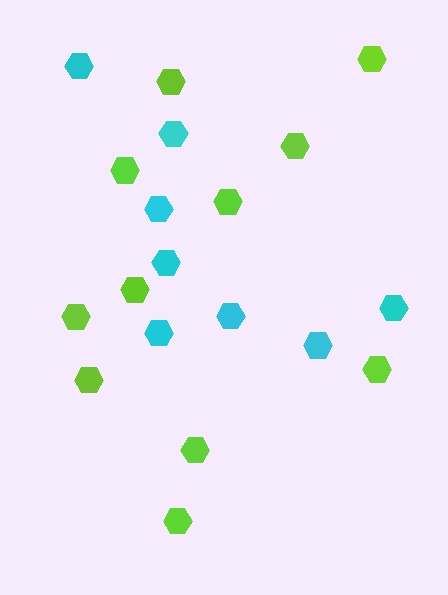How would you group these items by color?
There are 2 groups: one group of cyan hexagons (8) and one group of lime hexagons (11).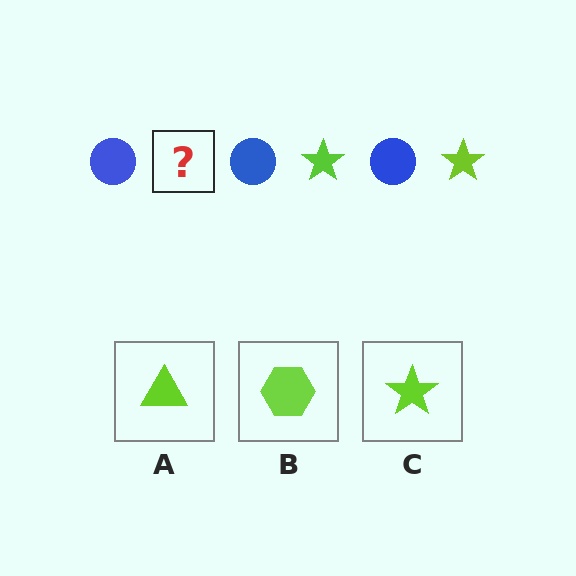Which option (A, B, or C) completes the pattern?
C.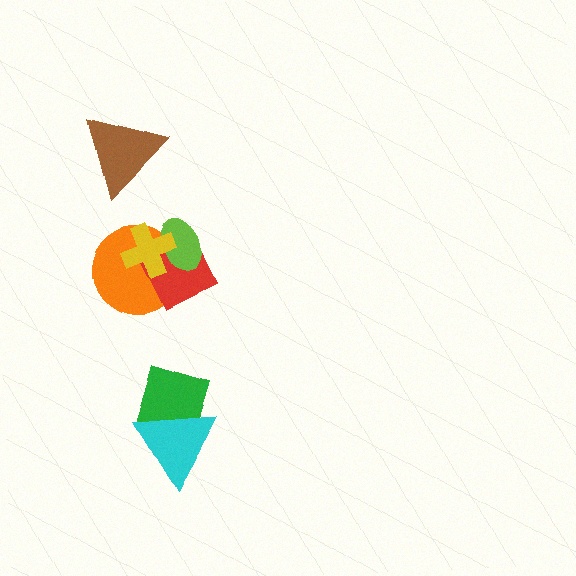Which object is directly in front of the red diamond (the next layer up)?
The lime ellipse is directly in front of the red diamond.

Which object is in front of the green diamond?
The cyan triangle is in front of the green diamond.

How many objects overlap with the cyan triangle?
1 object overlaps with the cyan triangle.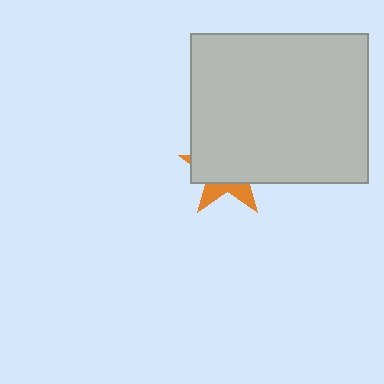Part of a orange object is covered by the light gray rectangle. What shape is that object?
It is a star.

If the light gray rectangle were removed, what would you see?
You would see the complete orange star.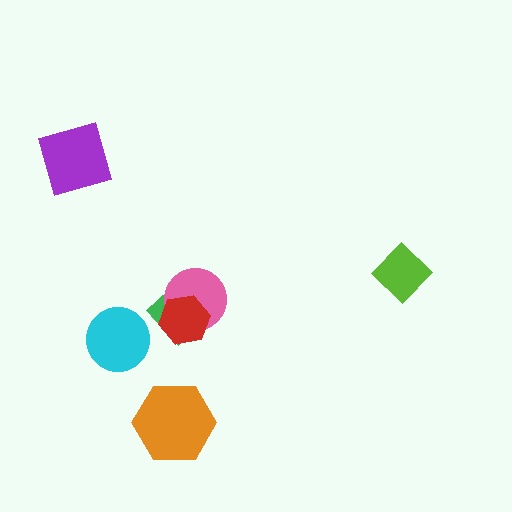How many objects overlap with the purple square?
0 objects overlap with the purple square.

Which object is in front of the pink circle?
The red hexagon is in front of the pink circle.